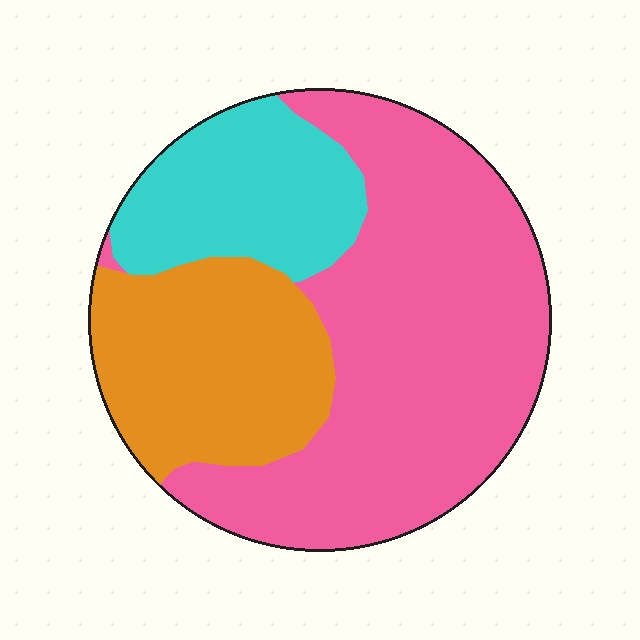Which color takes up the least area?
Cyan, at roughly 20%.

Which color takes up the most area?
Pink, at roughly 55%.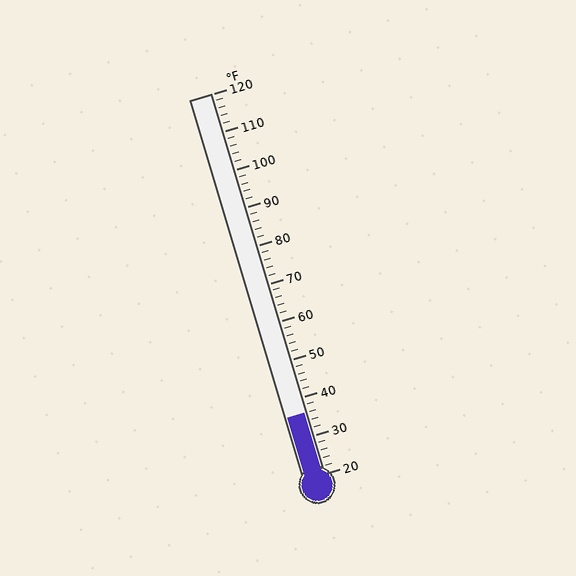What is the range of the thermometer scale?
The thermometer scale ranges from 20°F to 120°F.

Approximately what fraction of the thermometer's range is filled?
The thermometer is filled to approximately 15% of its range.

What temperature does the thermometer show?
The thermometer shows approximately 36°F.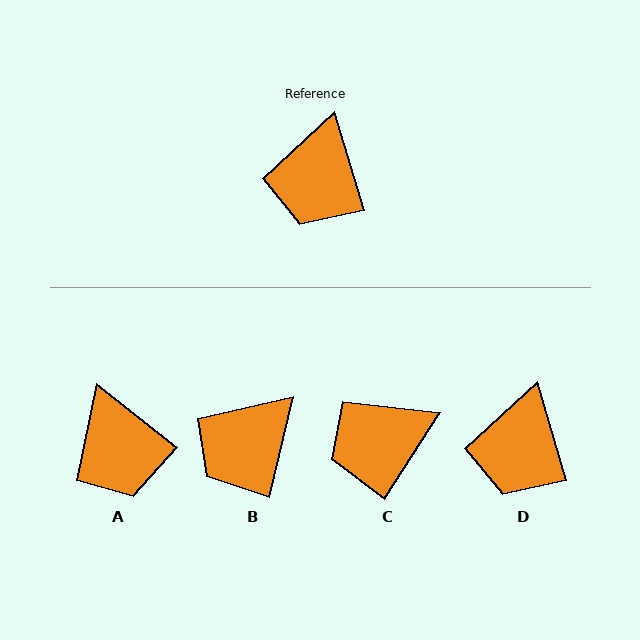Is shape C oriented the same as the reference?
No, it is off by about 49 degrees.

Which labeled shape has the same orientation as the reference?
D.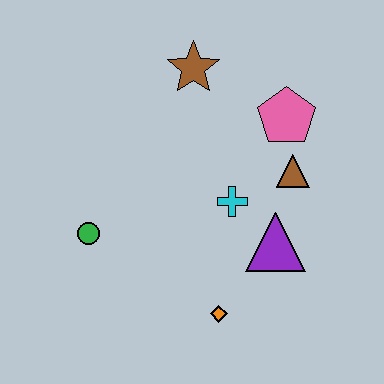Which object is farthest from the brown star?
The orange diamond is farthest from the brown star.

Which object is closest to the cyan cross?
The purple triangle is closest to the cyan cross.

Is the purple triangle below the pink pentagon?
Yes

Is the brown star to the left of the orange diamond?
Yes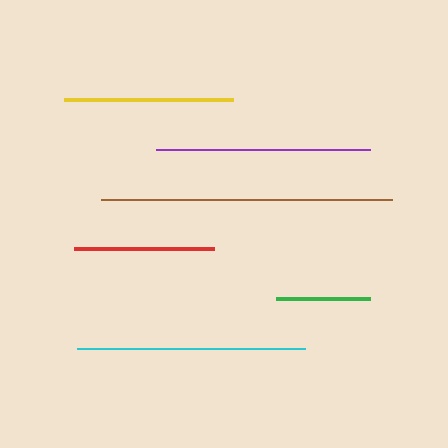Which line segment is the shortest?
The green line is the shortest at approximately 94 pixels.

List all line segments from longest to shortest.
From longest to shortest: brown, cyan, purple, yellow, red, green.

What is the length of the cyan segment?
The cyan segment is approximately 228 pixels long.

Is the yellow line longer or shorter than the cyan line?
The cyan line is longer than the yellow line.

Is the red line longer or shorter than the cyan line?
The cyan line is longer than the red line.